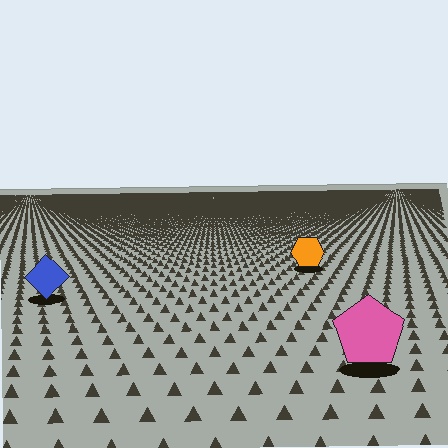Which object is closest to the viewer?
The pink pentagon is closest. The texture marks near it are larger and more spread out.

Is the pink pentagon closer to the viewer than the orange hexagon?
Yes. The pink pentagon is closer — you can tell from the texture gradient: the ground texture is coarser near it.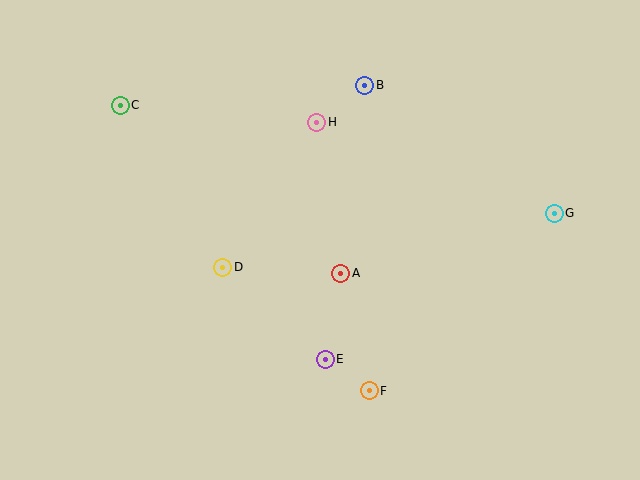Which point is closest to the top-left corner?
Point C is closest to the top-left corner.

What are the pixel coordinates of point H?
Point H is at (317, 122).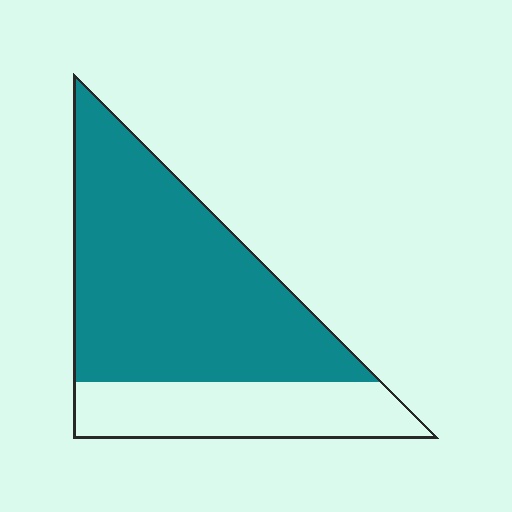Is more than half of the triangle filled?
Yes.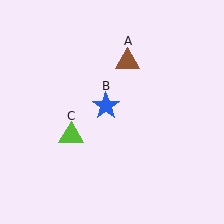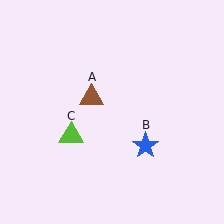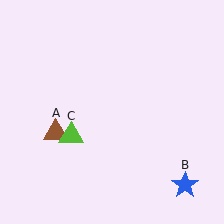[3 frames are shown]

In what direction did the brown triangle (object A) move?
The brown triangle (object A) moved down and to the left.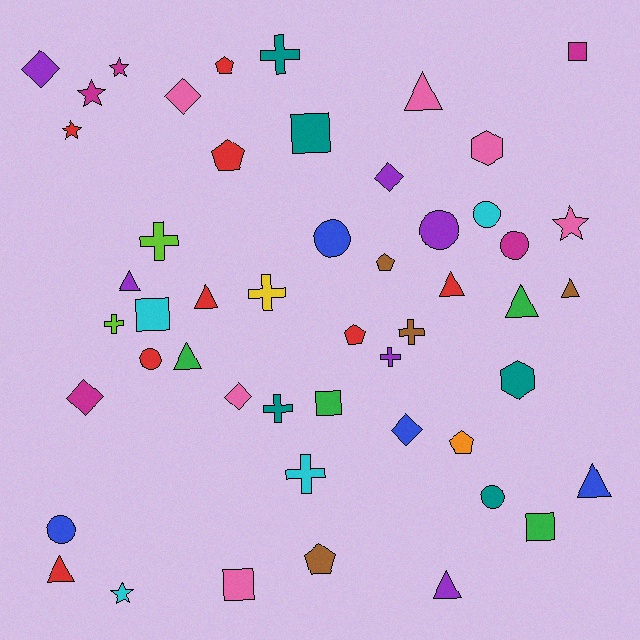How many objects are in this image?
There are 50 objects.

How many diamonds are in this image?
There are 6 diamonds.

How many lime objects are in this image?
There are 2 lime objects.